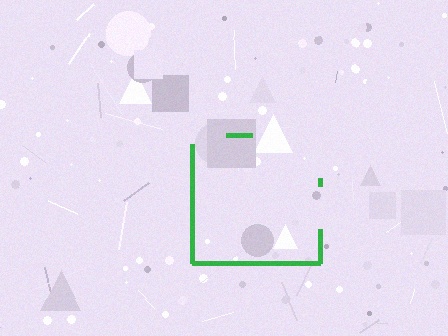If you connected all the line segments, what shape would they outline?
They would outline a square.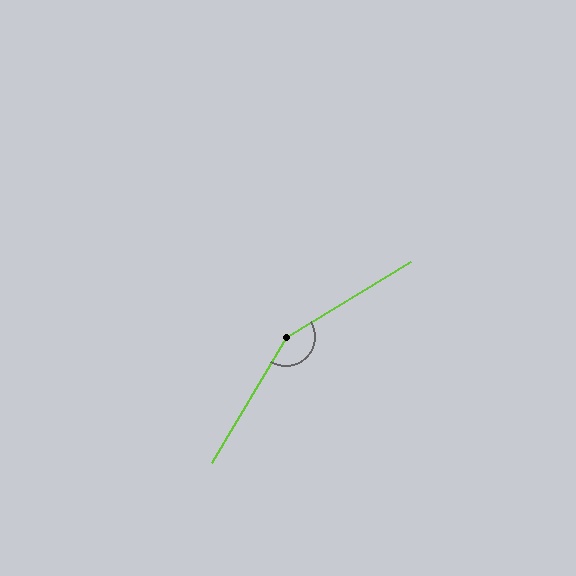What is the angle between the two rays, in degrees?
Approximately 152 degrees.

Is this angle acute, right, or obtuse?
It is obtuse.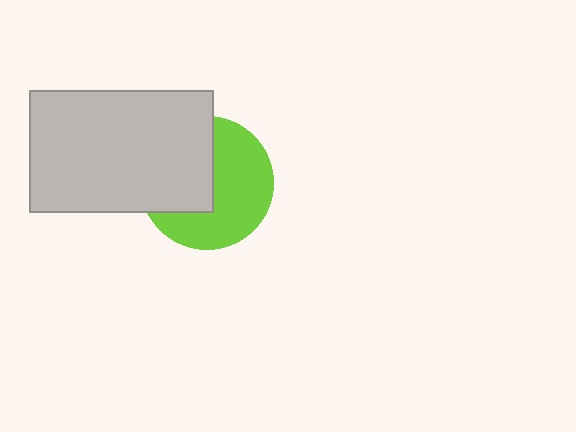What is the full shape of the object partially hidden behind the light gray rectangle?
The partially hidden object is a lime circle.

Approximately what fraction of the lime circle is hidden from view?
Roughly 44% of the lime circle is hidden behind the light gray rectangle.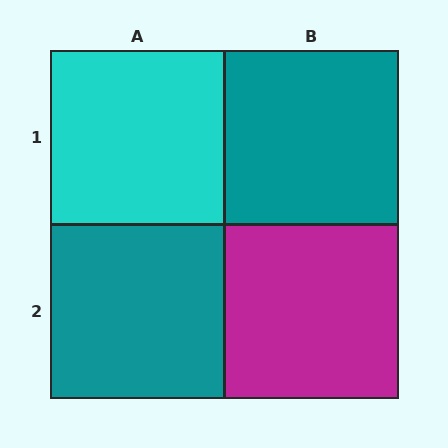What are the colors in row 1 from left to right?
Cyan, teal.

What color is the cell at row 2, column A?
Teal.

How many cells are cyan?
1 cell is cyan.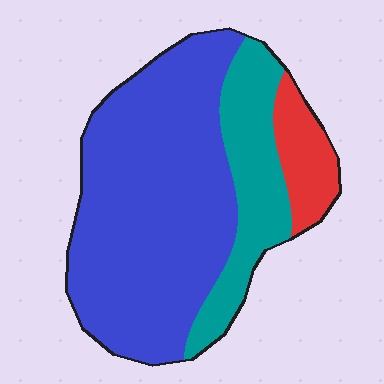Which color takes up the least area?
Red, at roughly 10%.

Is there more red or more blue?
Blue.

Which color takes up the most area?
Blue, at roughly 65%.